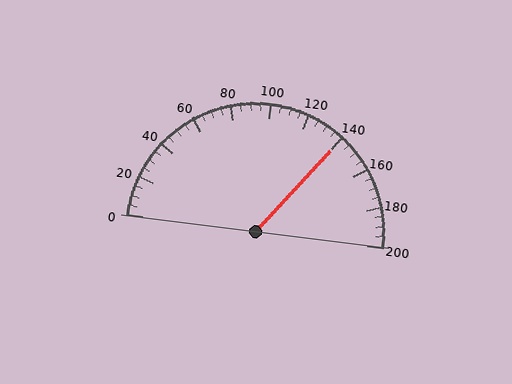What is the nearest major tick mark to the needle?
The nearest major tick mark is 140.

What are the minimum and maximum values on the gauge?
The gauge ranges from 0 to 200.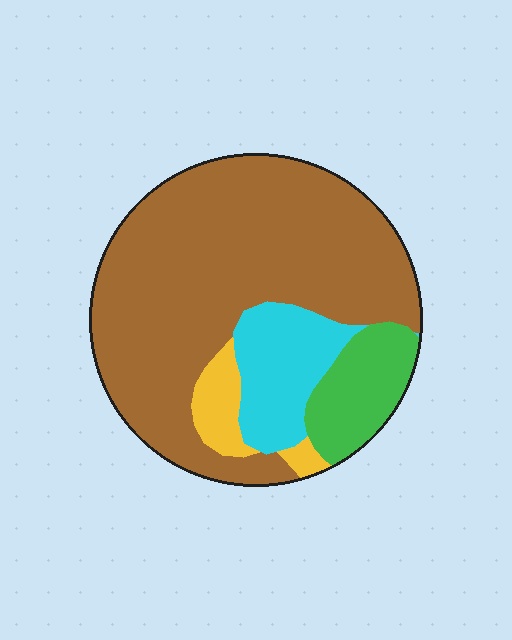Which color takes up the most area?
Brown, at roughly 70%.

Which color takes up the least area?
Yellow, at roughly 5%.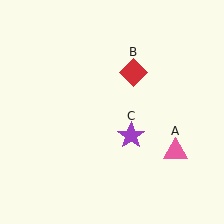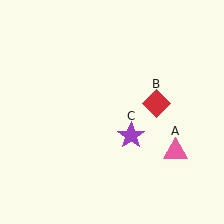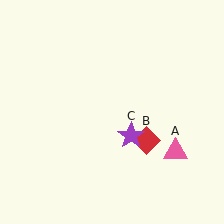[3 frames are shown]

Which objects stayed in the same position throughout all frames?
Pink triangle (object A) and purple star (object C) remained stationary.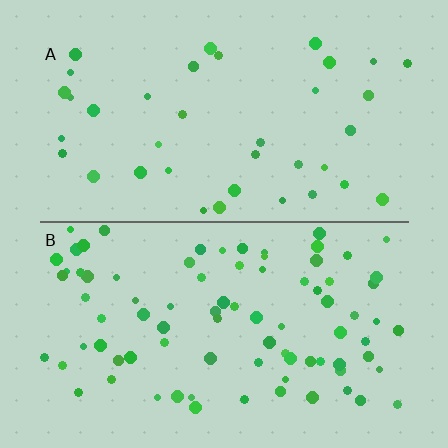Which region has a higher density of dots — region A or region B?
B (the bottom).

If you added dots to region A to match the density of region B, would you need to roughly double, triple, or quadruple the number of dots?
Approximately double.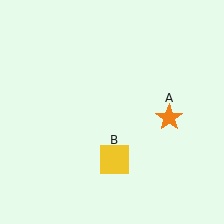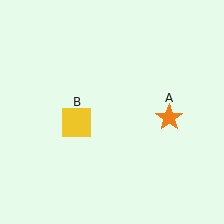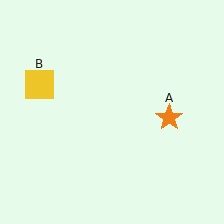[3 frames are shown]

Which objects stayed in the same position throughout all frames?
Orange star (object A) remained stationary.